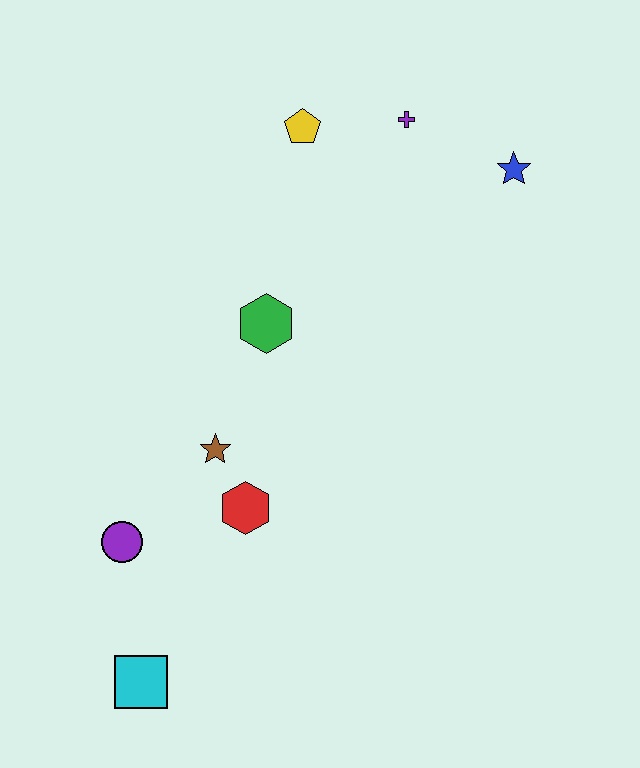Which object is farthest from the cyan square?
The blue star is farthest from the cyan square.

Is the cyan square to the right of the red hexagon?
No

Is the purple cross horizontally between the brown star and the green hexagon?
No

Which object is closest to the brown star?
The red hexagon is closest to the brown star.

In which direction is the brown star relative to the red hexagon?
The brown star is above the red hexagon.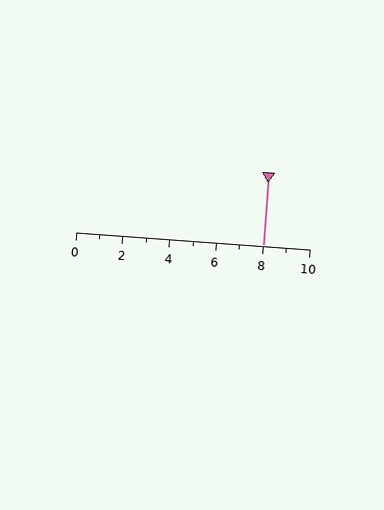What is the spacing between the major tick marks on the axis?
The major ticks are spaced 2 apart.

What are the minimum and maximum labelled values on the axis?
The axis runs from 0 to 10.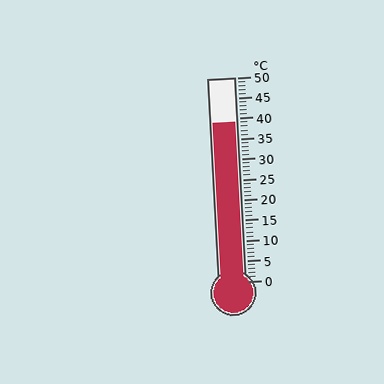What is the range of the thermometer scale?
The thermometer scale ranges from 0°C to 50°C.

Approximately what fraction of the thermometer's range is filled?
The thermometer is filled to approximately 80% of its range.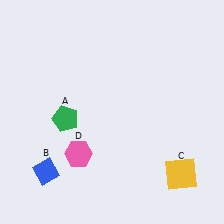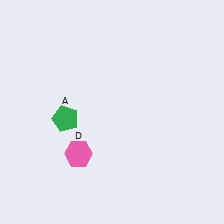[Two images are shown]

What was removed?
The blue diamond (B), the yellow square (C) were removed in Image 2.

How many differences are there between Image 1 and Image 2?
There are 2 differences between the two images.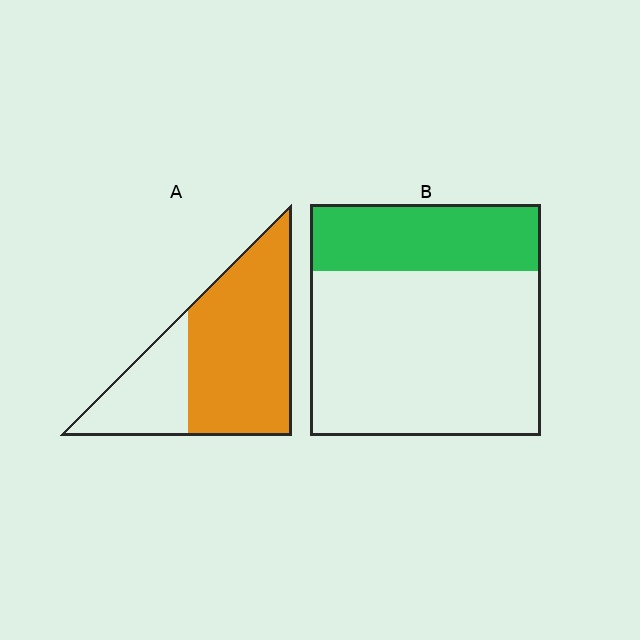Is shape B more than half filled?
No.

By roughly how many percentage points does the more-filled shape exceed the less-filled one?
By roughly 40 percentage points (A over B).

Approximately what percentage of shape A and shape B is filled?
A is approximately 70% and B is approximately 30%.